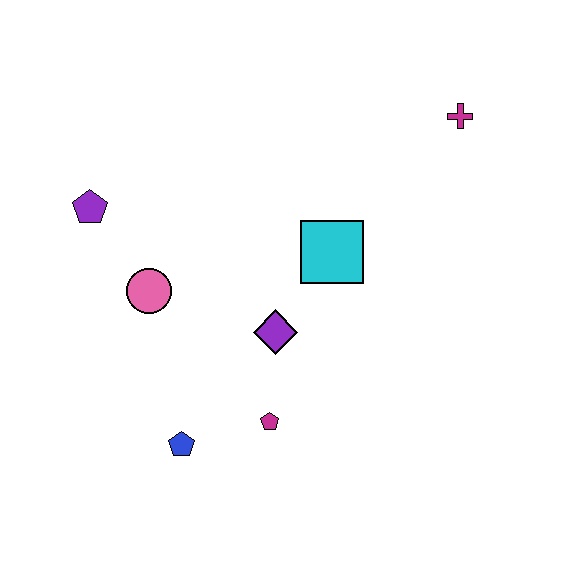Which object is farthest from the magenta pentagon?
The magenta cross is farthest from the magenta pentagon.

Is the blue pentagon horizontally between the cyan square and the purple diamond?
No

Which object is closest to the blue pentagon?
The magenta pentagon is closest to the blue pentagon.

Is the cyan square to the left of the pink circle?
No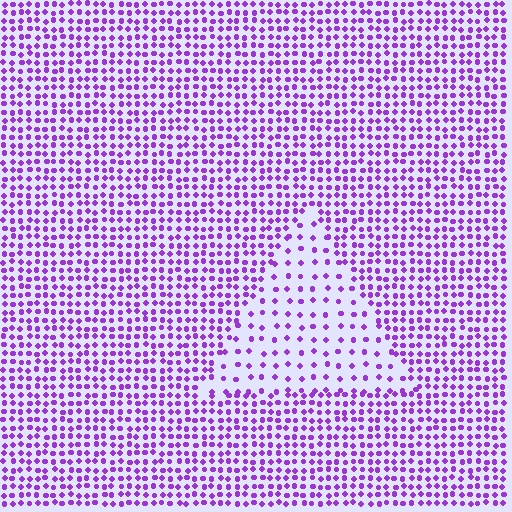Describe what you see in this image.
The image contains small purple elements arranged at two different densities. A triangle-shaped region is visible where the elements are less densely packed than the surrounding area.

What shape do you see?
I see a triangle.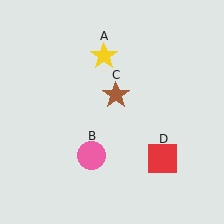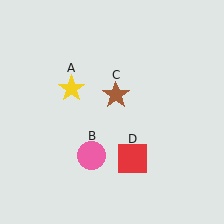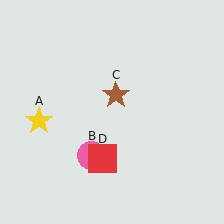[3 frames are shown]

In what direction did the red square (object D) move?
The red square (object D) moved left.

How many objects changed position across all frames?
2 objects changed position: yellow star (object A), red square (object D).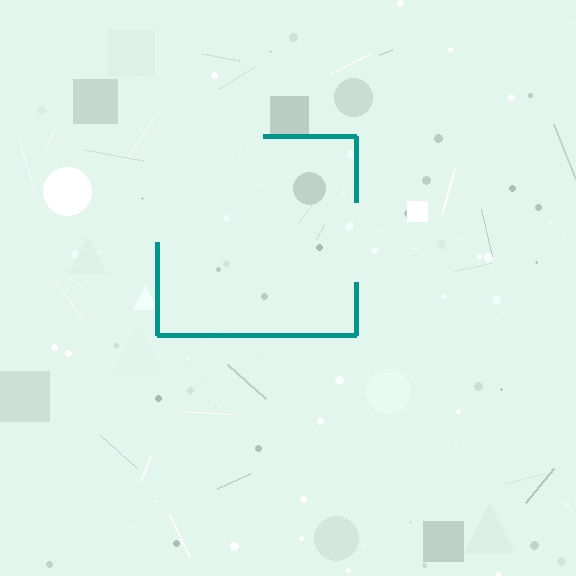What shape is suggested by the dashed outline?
The dashed outline suggests a square.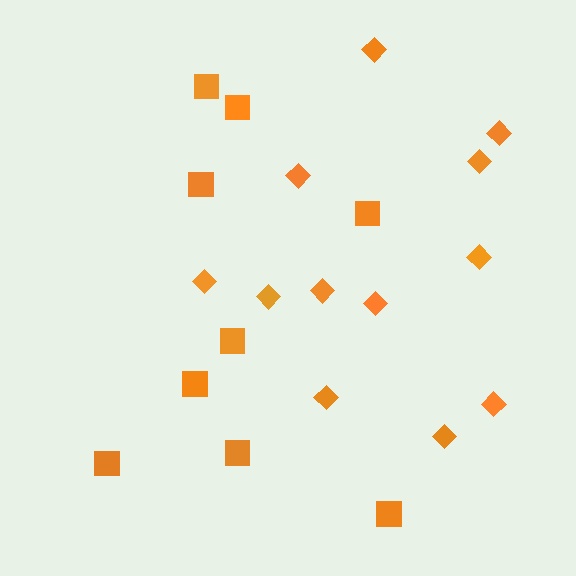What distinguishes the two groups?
There are 2 groups: one group of diamonds (12) and one group of squares (9).